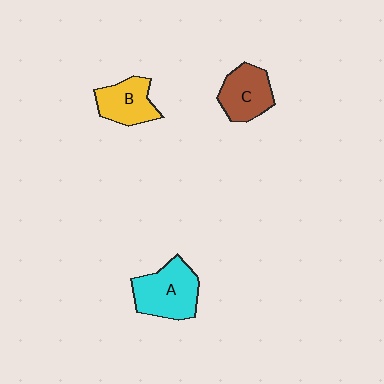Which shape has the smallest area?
Shape B (yellow).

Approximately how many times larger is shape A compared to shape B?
Approximately 1.4 times.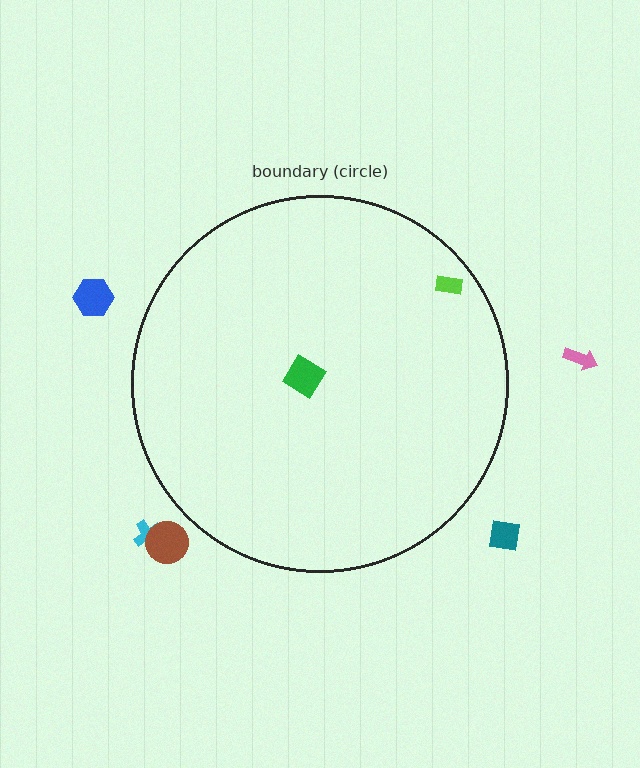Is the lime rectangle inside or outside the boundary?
Inside.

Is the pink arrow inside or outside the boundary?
Outside.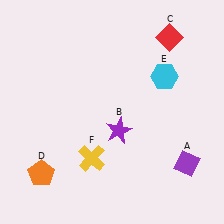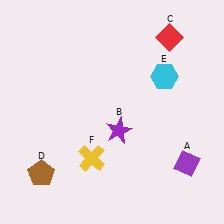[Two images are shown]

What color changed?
The pentagon (D) changed from orange in Image 1 to brown in Image 2.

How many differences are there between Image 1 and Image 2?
There is 1 difference between the two images.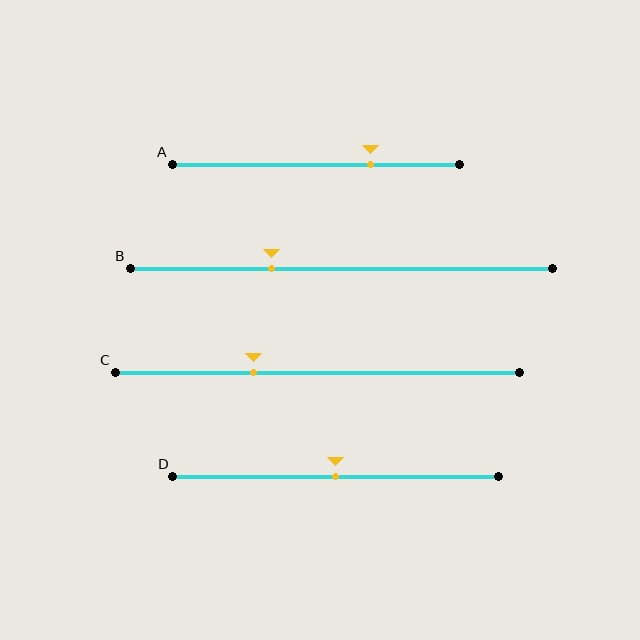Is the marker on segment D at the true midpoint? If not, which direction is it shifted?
Yes, the marker on segment D is at the true midpoint.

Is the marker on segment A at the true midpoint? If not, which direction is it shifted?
No, the marker on segment A is shifted to the right by about 19% of the segment length.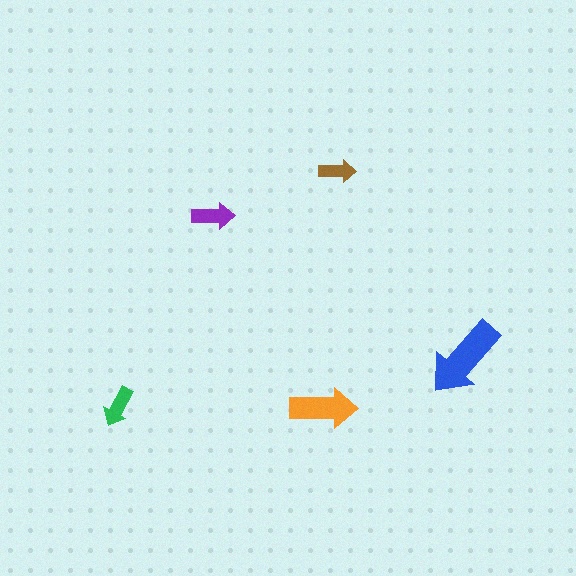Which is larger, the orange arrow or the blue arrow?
The blue one.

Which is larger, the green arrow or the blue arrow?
The blue one.